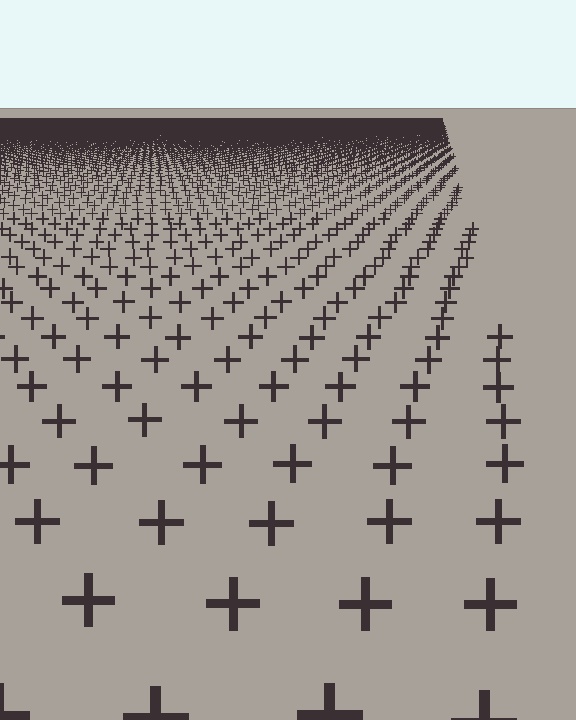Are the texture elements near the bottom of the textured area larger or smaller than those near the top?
Larger. Near the bottom, elements are closer to the viewer and appear at a bigger on-screen size.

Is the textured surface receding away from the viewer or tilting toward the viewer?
The surface is receding away from the viewer. Texture elements get smaller and denser toward the top.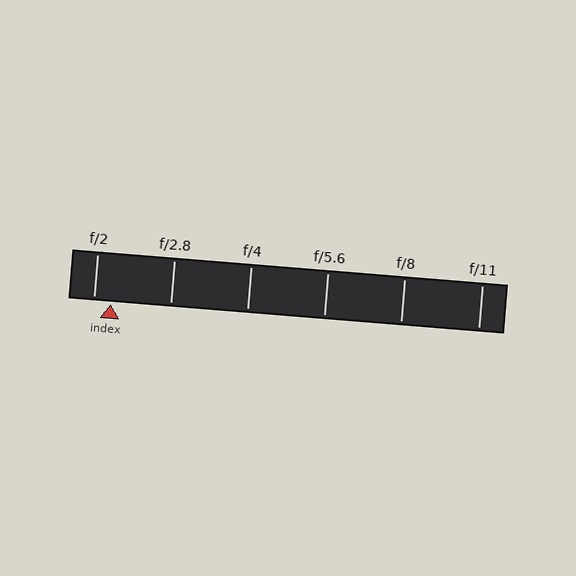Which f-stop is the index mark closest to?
The index mark is closest to f/2.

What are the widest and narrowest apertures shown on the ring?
The widest aperture shown is f/2 and the narrowest is f/11.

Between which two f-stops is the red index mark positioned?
The index mark is between f/2 and f/2.8.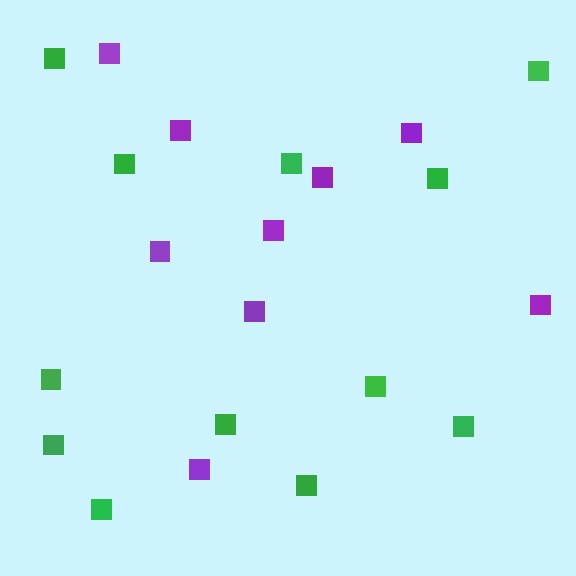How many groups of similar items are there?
There are 2 groups: one group of green squares (12) and one group of purple squares (9).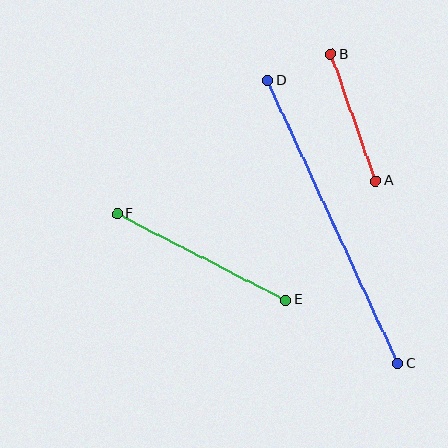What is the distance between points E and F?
The distance is approximately 189 pixels.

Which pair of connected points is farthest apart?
Points C and D are farthest apart.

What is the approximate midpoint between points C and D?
The midpoint is at approximately (333, 222) pixels.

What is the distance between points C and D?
The distance is approximately 312 pixels.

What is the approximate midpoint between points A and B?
The midpoint is at approximately (354, 117) pixels.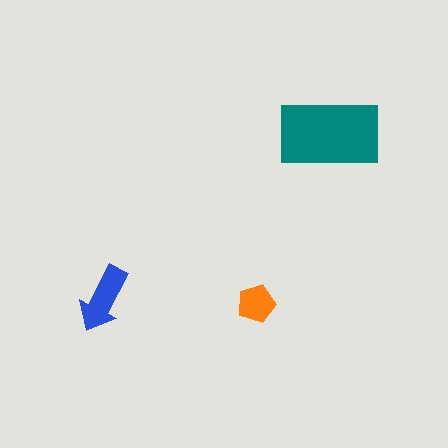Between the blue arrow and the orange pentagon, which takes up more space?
The blue arrow.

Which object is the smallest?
The orange pentagon.